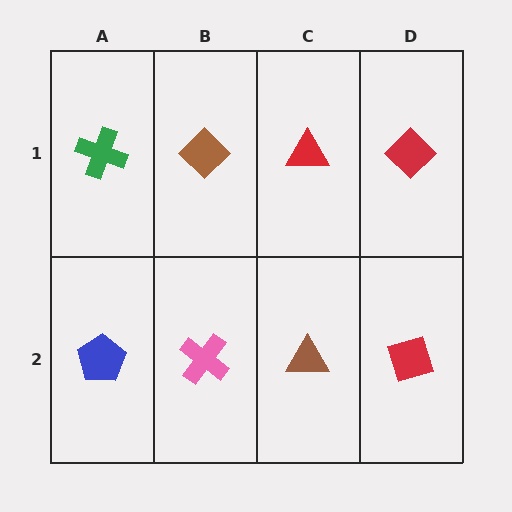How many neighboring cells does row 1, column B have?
3.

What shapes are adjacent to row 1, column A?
A blue pentagon (row 2, column A), a brown diamond (row 1, column B).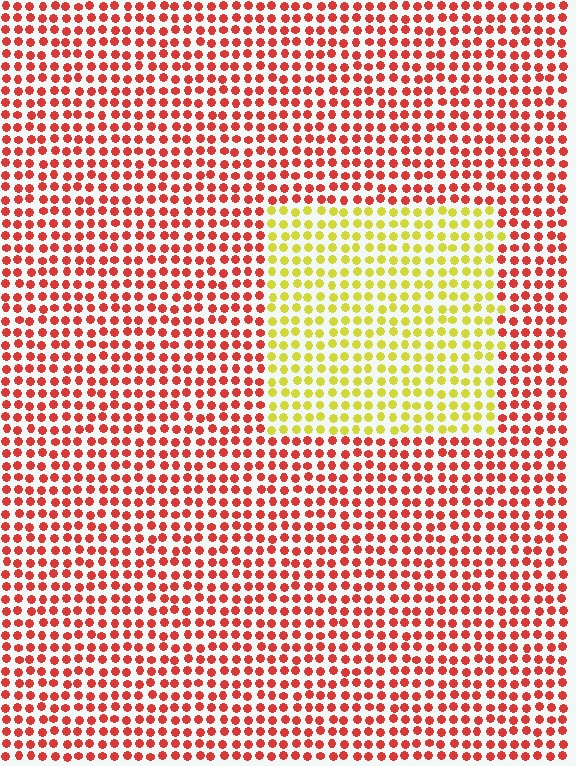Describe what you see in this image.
The image is filled with small red elements in a uniform arrangement. A rectangle-shaped region is visible where the elements are tinted to a slightly different hue, forming a subtle color boundary.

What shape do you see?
I see a rectangle.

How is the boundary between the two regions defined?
The boundary is defined purely by a slight shift in hue (about 62 degrees). Spacing, size, and orientation are identical on both sides.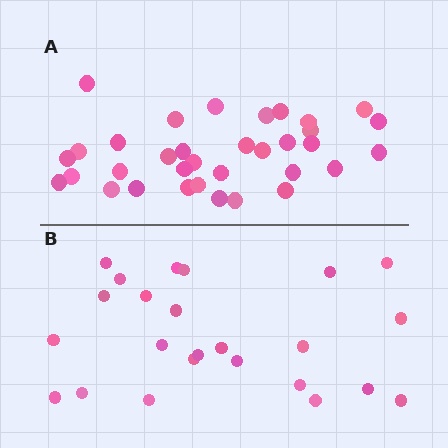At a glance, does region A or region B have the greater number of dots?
Region A (the top region) has more dots.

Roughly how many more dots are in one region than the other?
Region A has roughly 10 or so more dots than region B.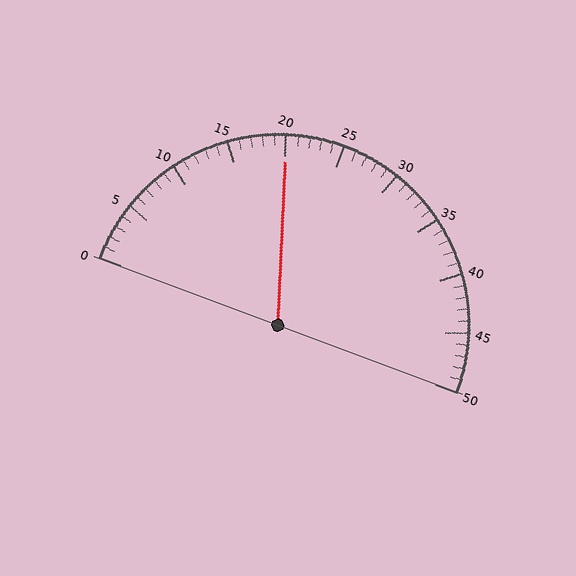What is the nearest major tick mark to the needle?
The nearest major tick mark is 20.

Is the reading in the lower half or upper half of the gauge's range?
The reading is in the lower half of the range (0 to 50).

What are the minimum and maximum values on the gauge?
The gauge ranges from 0 to 50.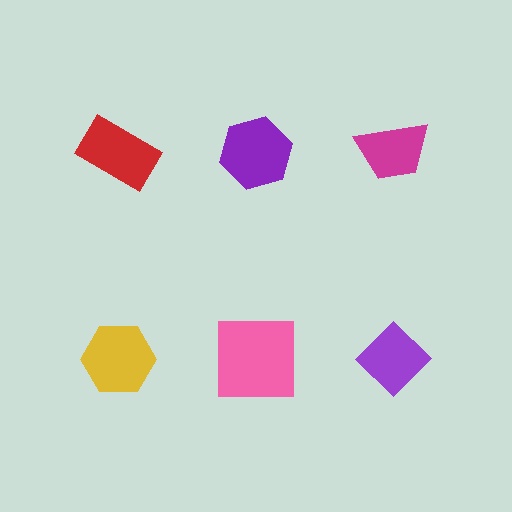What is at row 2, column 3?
A purple diamond.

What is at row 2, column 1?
A yellow hexagon.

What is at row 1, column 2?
A purple hexagon.